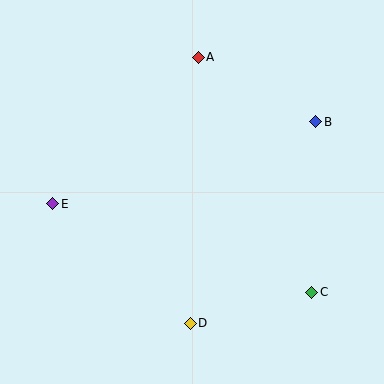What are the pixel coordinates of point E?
Point E is at (53, 204).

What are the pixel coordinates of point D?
Point D is at (190, 323).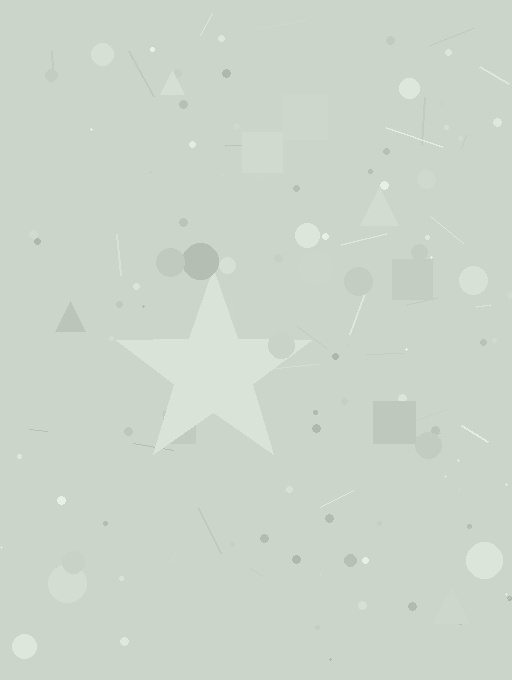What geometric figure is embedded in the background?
A star is embedded in the background.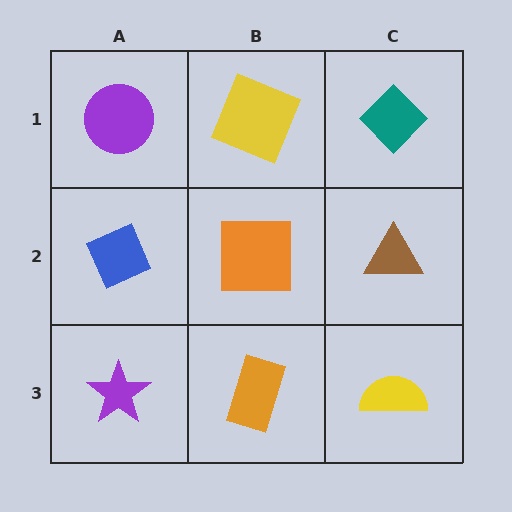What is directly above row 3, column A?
A blue diamond.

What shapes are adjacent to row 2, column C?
A teal diamond (row 1, column C), a yellow semicircle (row 3, column C), an orange square (row 2, column B).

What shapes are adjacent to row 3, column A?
A blue diamond (row 2, column A), an orange rectangle (row 3, column B).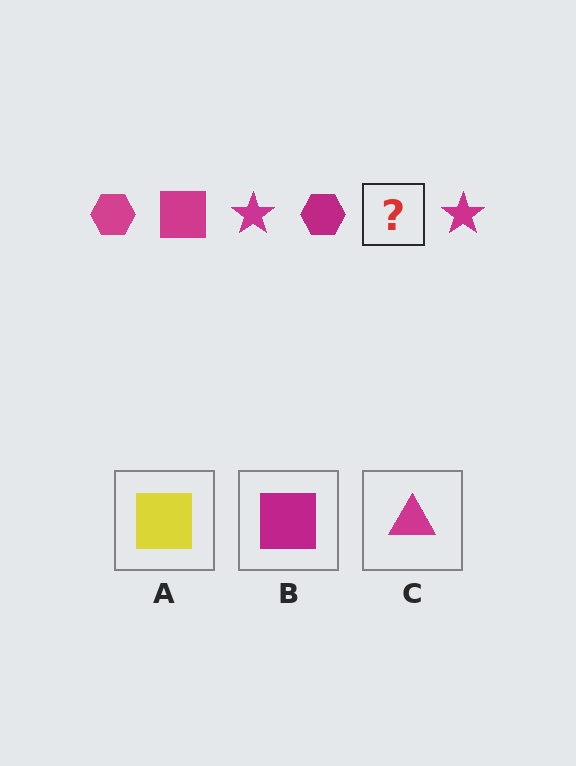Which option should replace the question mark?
Option B.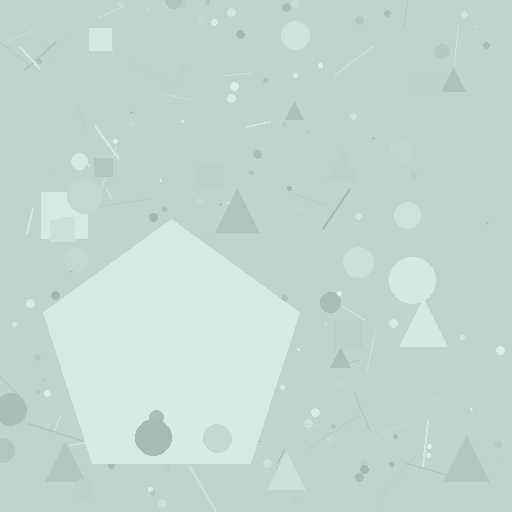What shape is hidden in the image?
A pentagon is hidden in the image.